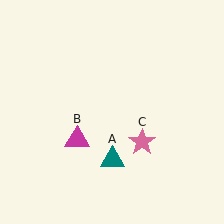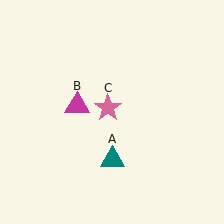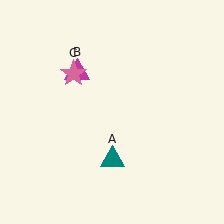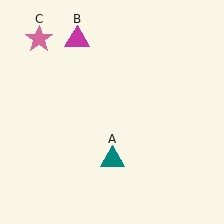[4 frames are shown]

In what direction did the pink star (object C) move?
The pink star (object C) moved up and to the left.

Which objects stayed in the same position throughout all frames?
Teal triangle (object A) remained stationary.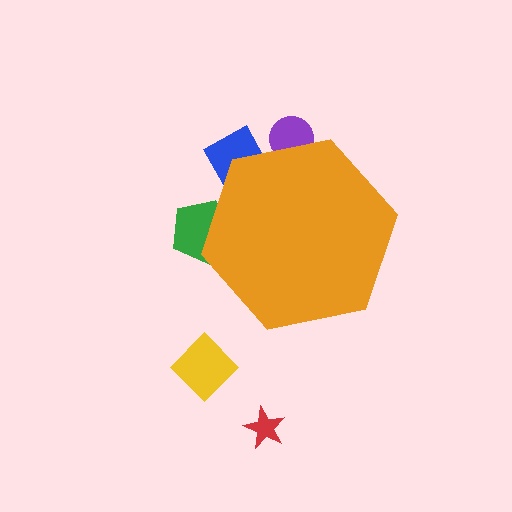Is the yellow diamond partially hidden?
No, the yellow diamond is fully visible.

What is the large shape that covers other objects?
An orange hexagon.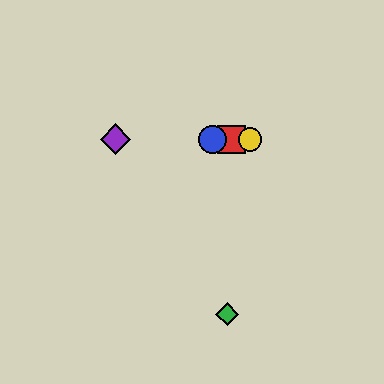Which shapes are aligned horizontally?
The red square, the blue circle, the yellow circle, the purple diamond are aligned horizontally.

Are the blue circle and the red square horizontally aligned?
Yes, both are at y≈139.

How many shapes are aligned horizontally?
4 shapes (the red square, the blue circle, the yellow circle, the purple diamond) are aligned horizontally.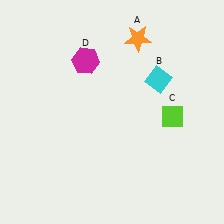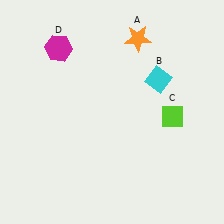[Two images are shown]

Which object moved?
The magenta hexagon (D) moved left.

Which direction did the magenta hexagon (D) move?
The magenta hexagon (D) moved left.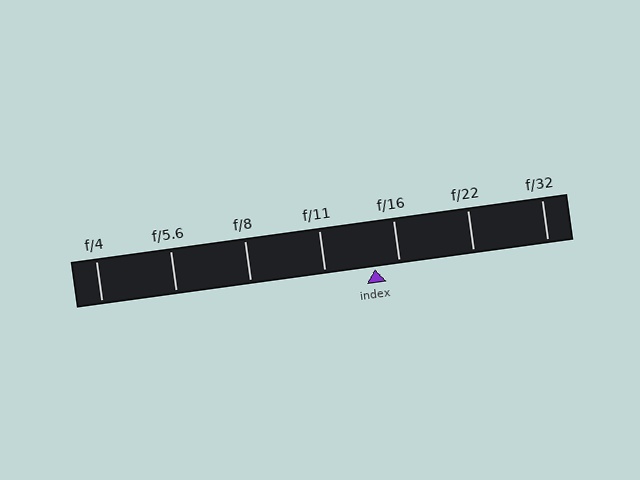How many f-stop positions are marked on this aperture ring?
There are 7 f-stop positions marked.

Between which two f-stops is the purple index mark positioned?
The index mark is between f/11 and f/16.